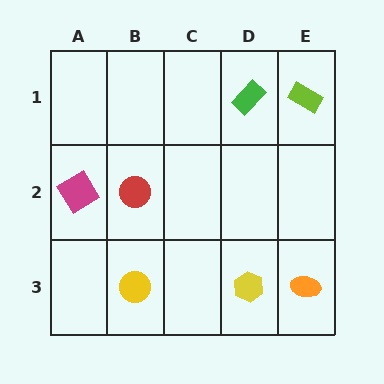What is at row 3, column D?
A yellow hexagon.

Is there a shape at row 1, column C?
No, that cell is empty.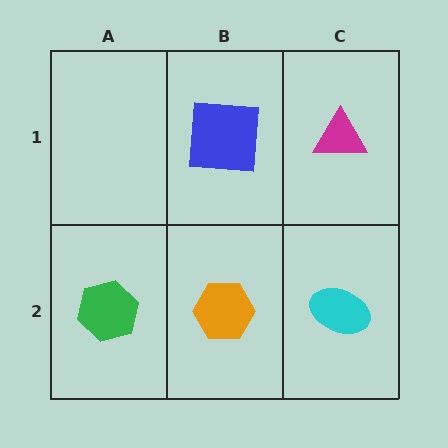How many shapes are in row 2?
3 shapes.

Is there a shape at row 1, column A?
No, that cell is empty.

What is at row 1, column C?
A magenta triangle.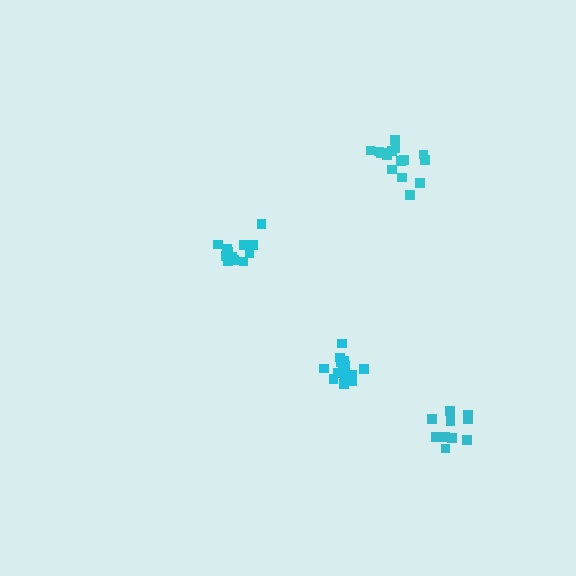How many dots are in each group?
Group 1: 10 dots, Group 2: 16 dots, Group 3: 16 dots, Group 4: 13 dots (55 total).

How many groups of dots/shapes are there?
There are 4 groups.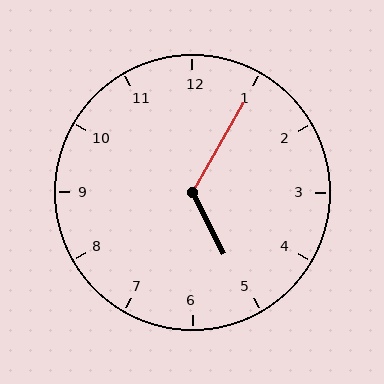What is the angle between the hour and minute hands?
Approximately 122 degrees.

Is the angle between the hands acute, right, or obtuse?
It is obtuse.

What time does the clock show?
5:05.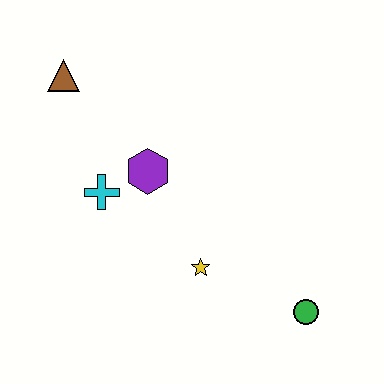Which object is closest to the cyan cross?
The purple hexagon is closest to the cyan cross.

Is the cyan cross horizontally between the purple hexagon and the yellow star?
No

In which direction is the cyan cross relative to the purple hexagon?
The cyan cross is to the left of the purple hexagon.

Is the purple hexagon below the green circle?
No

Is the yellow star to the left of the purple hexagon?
No